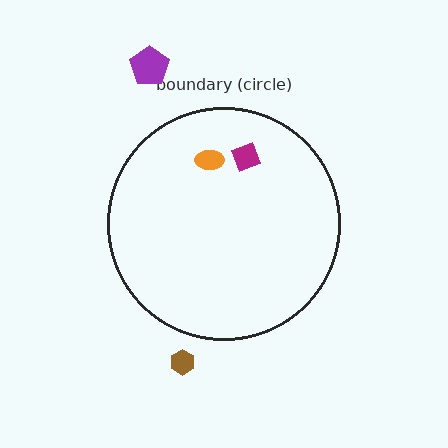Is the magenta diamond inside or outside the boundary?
Inside.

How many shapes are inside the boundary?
2 inside, 2 outside.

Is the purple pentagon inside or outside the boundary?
Outside.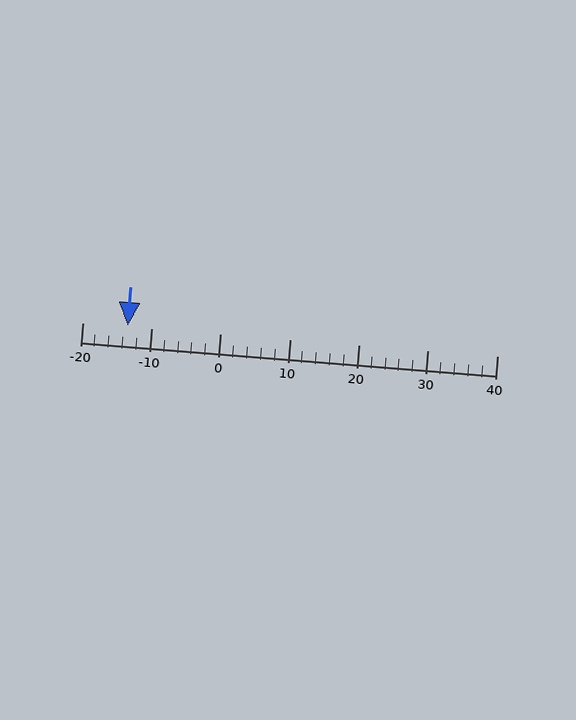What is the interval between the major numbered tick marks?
The major tick marks are spaced 10 units apart.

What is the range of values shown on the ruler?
The ruler shows values from -20 to 40.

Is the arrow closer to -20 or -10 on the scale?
The arrow is closer to -10.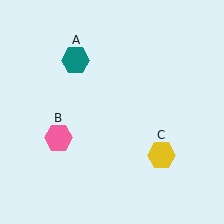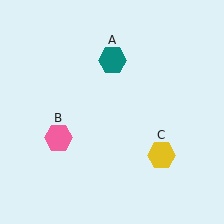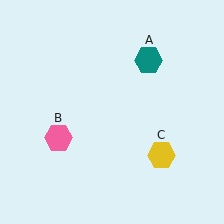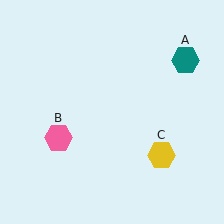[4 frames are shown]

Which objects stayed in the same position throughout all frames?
Pink hexagon (object B) and yellow hexagon (object C) remained stationary.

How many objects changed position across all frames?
1 object changed position: teal hexagon (object A).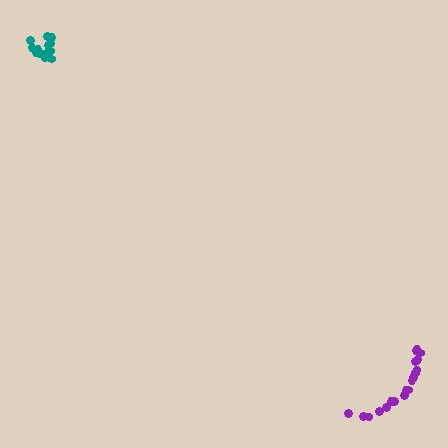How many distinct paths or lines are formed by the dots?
There are 2 distinct paths.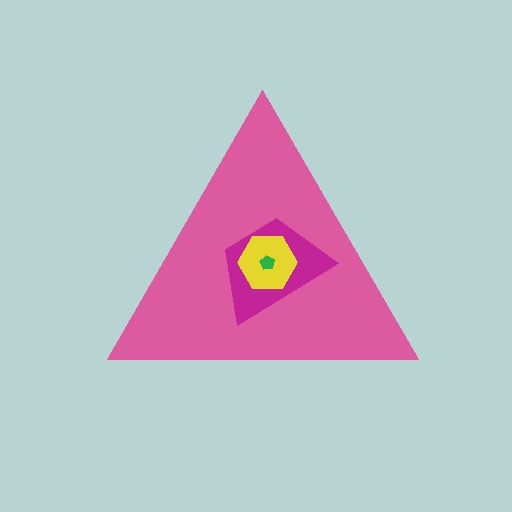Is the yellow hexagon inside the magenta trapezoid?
Yes.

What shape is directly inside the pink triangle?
The magenta trapezoid.